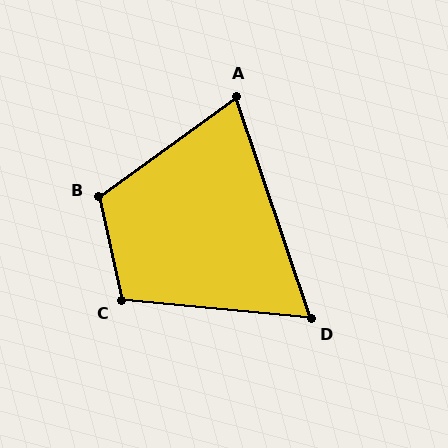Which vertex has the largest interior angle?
B, at approximately 114 degrees.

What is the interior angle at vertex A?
Approximately 73 degrees (acute).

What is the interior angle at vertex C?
Approximately 107 degrees (obtuse).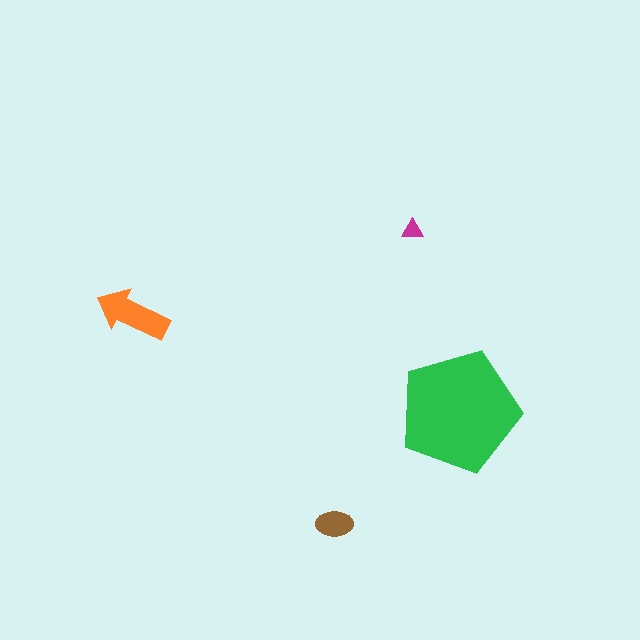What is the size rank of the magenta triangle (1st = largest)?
4th.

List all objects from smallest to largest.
The magenta triangle, the brown ellipse, the orange arrow, the green pentagon.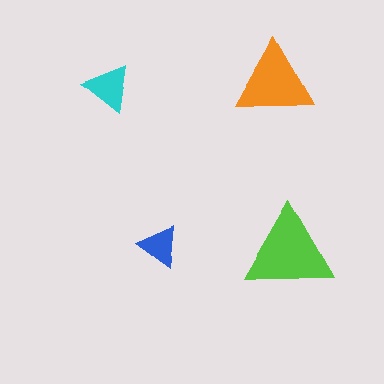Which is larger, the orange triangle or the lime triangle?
The lime one.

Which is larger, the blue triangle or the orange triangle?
The orange one.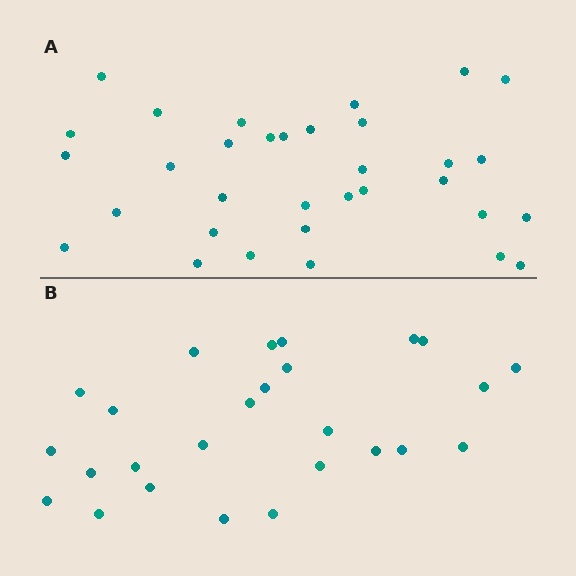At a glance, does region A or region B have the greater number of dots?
Region A (the top region) has more dots.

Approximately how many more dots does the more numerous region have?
Region A has roughly 8 or so more dots than region B.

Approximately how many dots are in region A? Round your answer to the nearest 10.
About 30 dots. (The exact count is 33, which rounds to 30.)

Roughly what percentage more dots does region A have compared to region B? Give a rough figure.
About 25% more.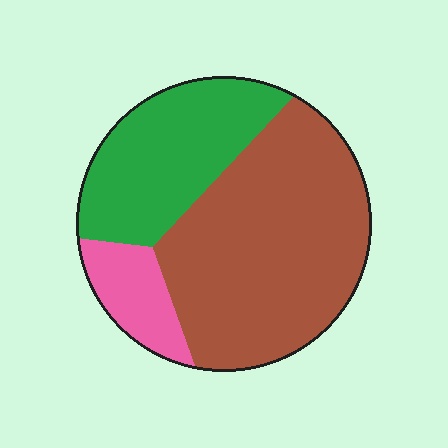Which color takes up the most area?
Brown, at roughly 60%.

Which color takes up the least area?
Pink, at roughly 10%.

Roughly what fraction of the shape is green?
Green covers about 30% of the shape.